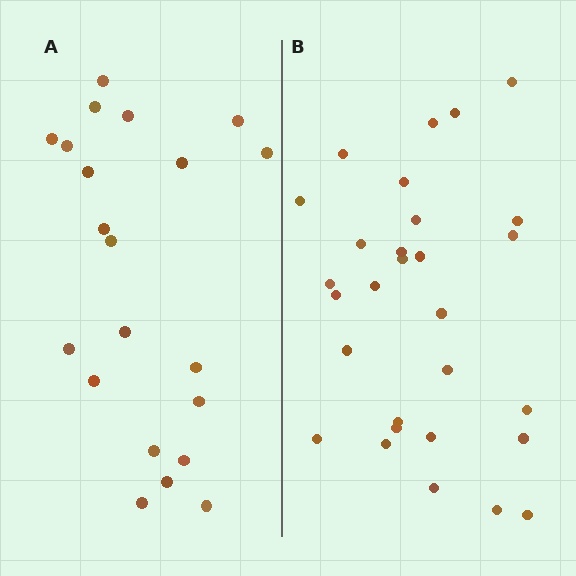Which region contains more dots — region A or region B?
Region B (the right region) has more dots.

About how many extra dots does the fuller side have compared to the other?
Region B has roughly 8 or so more dots than region A.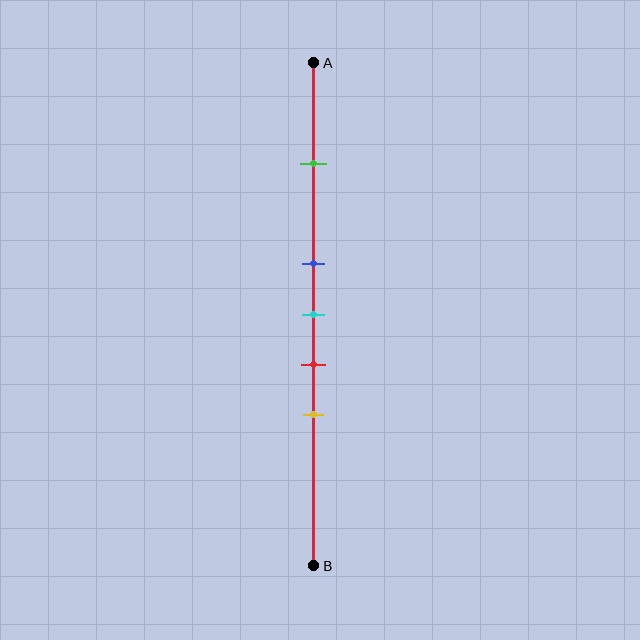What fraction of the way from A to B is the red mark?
The red mark is approximately 60% (0.6) of the way from A to B.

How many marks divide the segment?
There are 5 marks dividing the segment.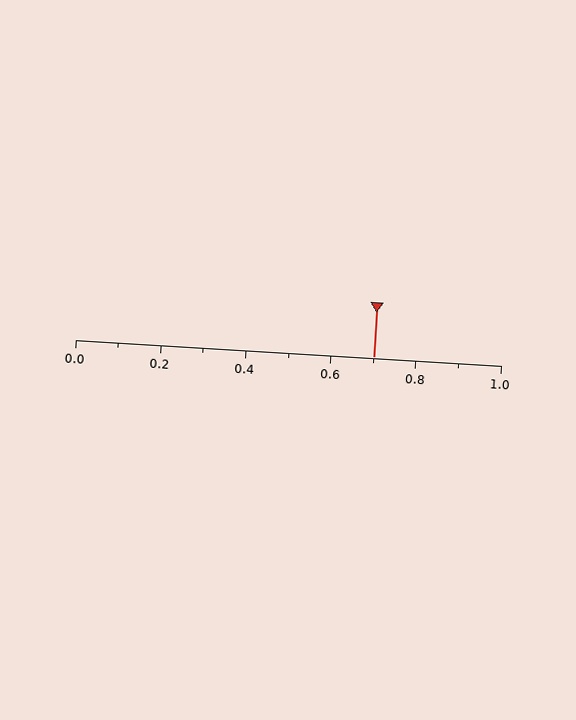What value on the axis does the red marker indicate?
The marker indicates approximately 0.7.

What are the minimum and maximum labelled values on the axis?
The axis runs from 0.0 to 1.0.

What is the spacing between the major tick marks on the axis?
The major ticks are spaced 0.2 apart.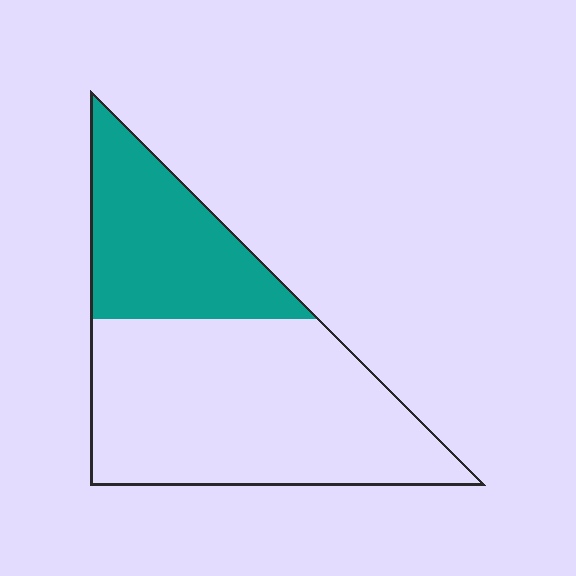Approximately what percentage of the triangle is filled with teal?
Approximately 35%.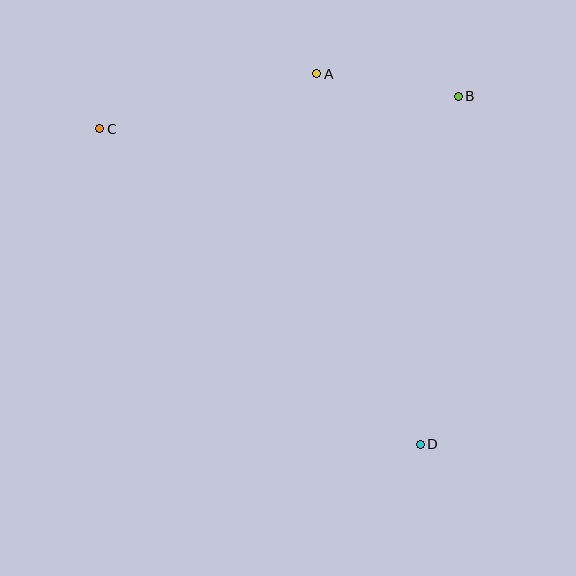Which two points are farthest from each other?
Points C and D are farthest from each other.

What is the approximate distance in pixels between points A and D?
The distance between A and D is approximately 385 pixels.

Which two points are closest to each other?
Points A and B are closest to each other.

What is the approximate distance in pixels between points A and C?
The distance between A and C is approximately 224 pixels.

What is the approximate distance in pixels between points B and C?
The distance between B and C is approximately 360 pixels.